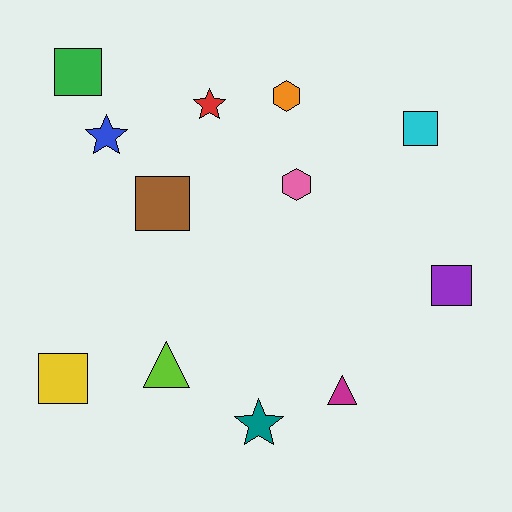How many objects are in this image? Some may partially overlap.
There are 12 objects.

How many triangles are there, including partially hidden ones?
There are 2 triangles.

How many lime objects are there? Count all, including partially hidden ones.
There is 1 lime object.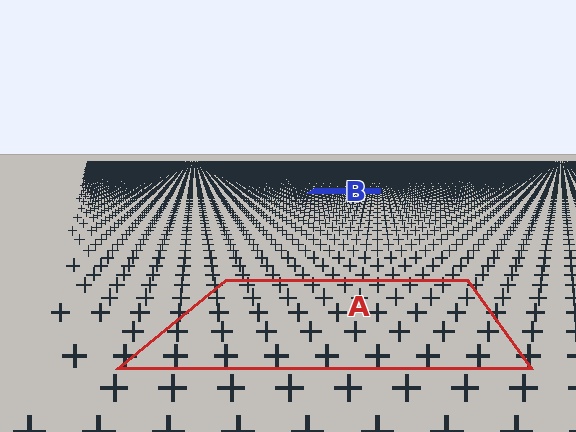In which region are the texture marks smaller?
The texture marks are smaller in region B, because it is farther away.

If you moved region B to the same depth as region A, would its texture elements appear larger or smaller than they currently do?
They would appear larger. At a closer depth, the same texture elements are projected at a bigger on-screen size.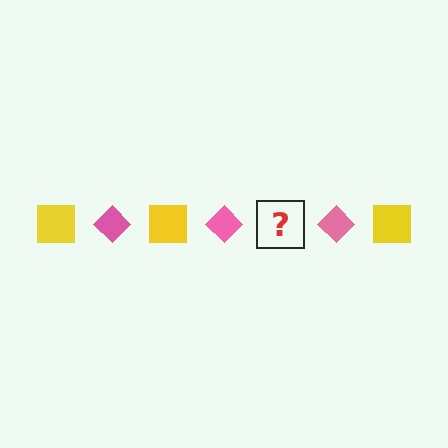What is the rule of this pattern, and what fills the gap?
The rule is that the pattern alternates between yellow square and pink diamond. The gap should be filled with a yellow square.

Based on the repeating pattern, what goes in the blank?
The blank should be a yellow square.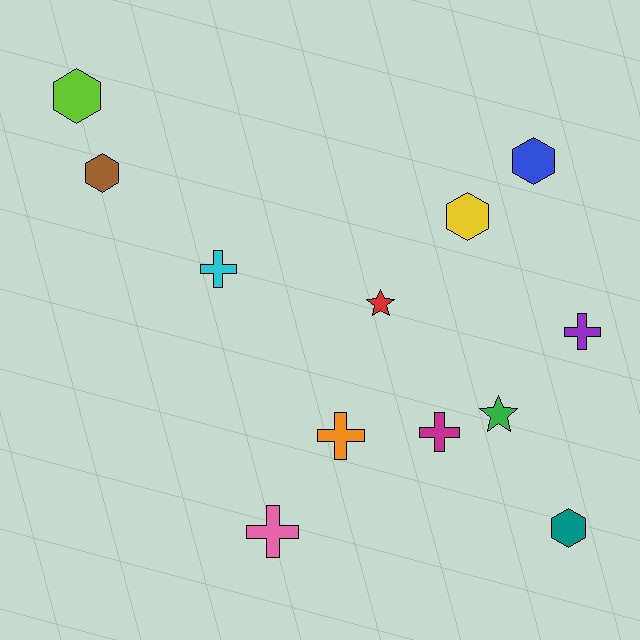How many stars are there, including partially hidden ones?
There are 2 stars.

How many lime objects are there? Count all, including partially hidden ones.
There is 1 lime object.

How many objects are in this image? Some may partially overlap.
There are 12 objects.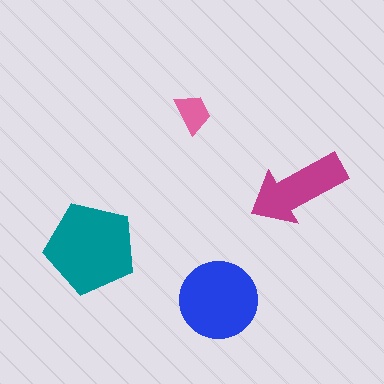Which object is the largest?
The teal pentagon.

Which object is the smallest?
The pink trapezoid.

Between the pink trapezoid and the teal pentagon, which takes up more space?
The teal pentagon.